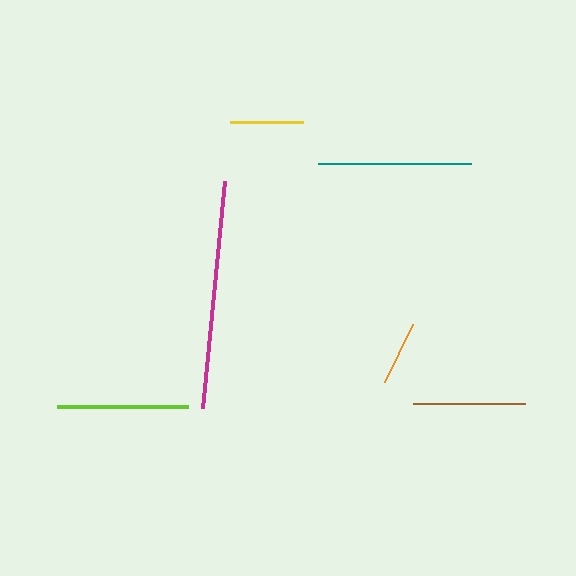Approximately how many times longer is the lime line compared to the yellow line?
The lime line is approximately 1.8 times the length of the yellow line.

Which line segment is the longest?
The magenta line is the longest at approximately 227 pixels.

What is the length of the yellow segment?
The yellow segment is approximately 72 pixels long.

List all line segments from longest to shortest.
From longest to shortest: magenta, teal, lime, brown, yellow, orange.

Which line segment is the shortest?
The orange line is the shortest at approximately 64 pixels.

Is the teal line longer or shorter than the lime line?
The teal line is longer than the lime line.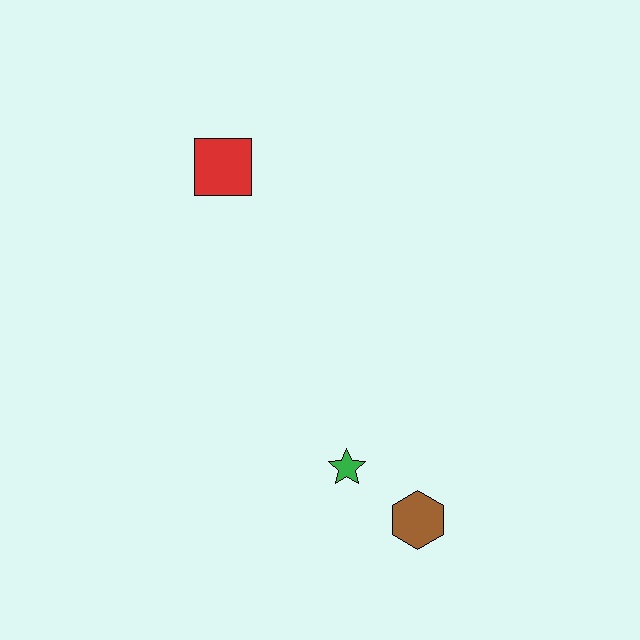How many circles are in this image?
There are no circles.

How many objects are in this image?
There are 3 objects.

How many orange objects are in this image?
There are no orange objects.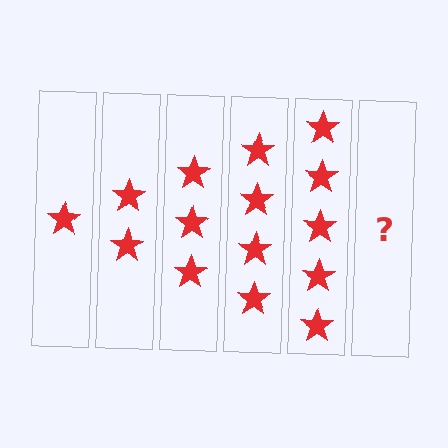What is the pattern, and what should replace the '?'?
The pattern is that each step adds one more star. The '?' should be 6 stars.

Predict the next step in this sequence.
The next step is 6 stars.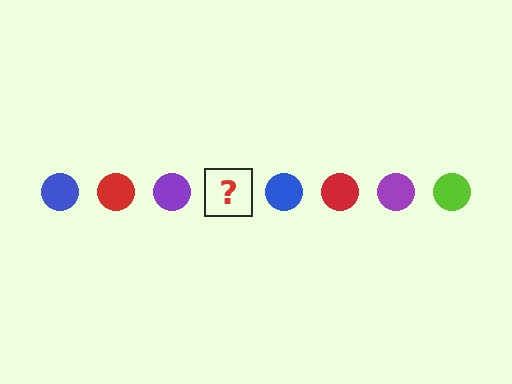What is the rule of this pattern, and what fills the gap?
The rule is that the pattern cycles through blue, red, purple, lime circles. The gap should be filled with a lime circle.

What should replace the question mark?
The question mark should be replaced with a lime circle.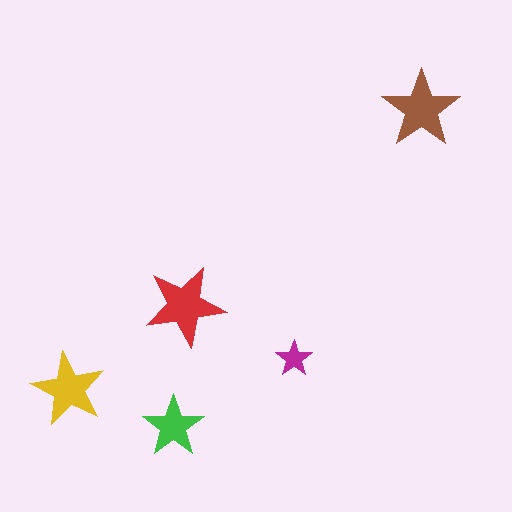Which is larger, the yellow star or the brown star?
The brown one.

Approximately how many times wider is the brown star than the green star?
About 1.5 times wider.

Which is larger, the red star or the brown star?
The red one.